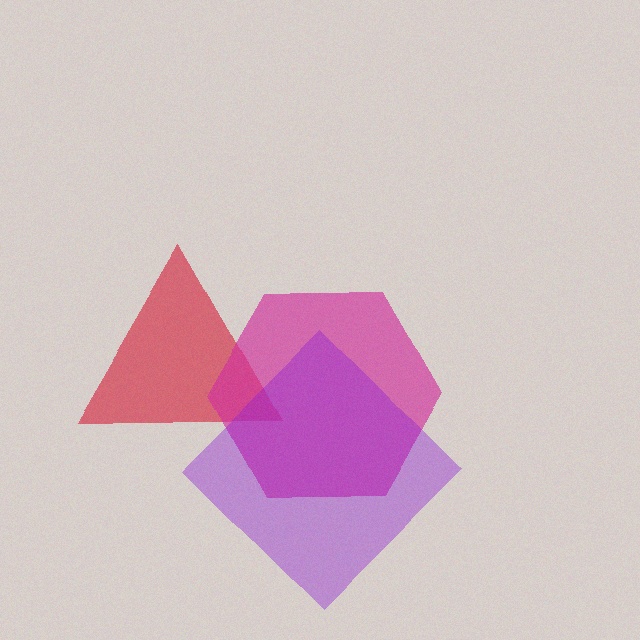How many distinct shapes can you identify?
There are 3 distinct shapes: a red triangle, a magenta hexagon, a purple diamond.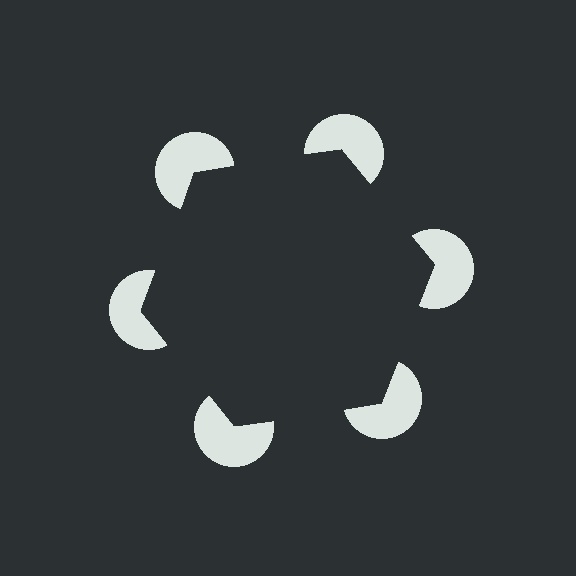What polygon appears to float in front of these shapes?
An illusory hexagon — its edges are inferred from the aligned wedge cuts in the pac-man discs, not physically drawn.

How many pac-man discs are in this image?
There are 6 — one at each vertex of the illusory hexagon.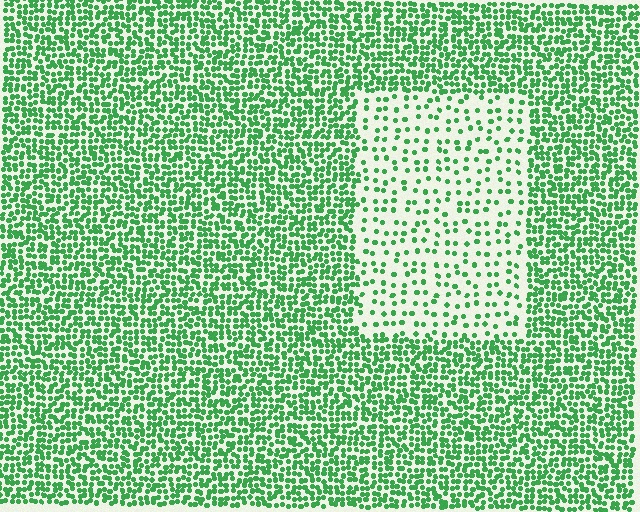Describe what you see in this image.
The image contains small green elements arranged at two different densities. A rectangle-shaped region is visible where the elements are less densely packed than the surrounding area.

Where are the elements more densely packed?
The elements are more densely packed outside the rectangle boundary.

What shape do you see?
I see a rectangle.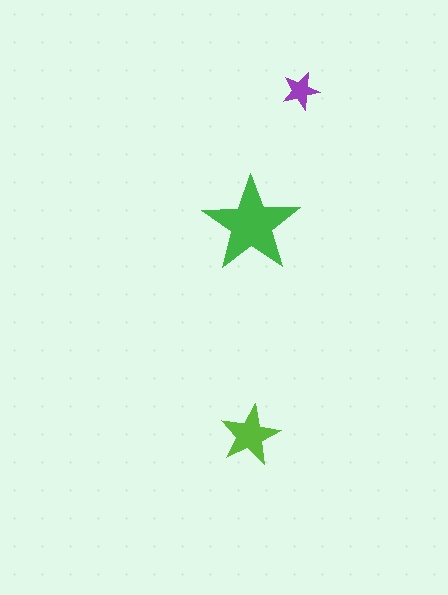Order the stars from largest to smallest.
the green one, the lime one, the purple one.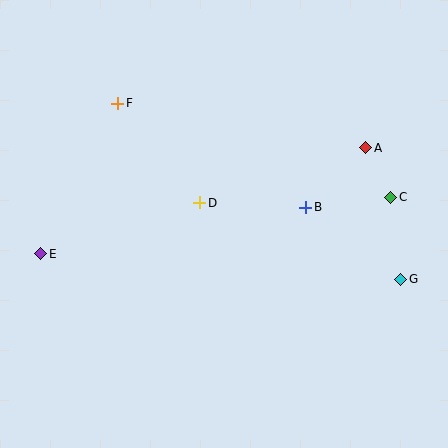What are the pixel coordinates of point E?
Point E is at (41, 254).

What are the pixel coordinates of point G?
Point G is at (401, 279).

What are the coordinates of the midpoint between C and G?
The midpoint between C and G is at (396, 238).